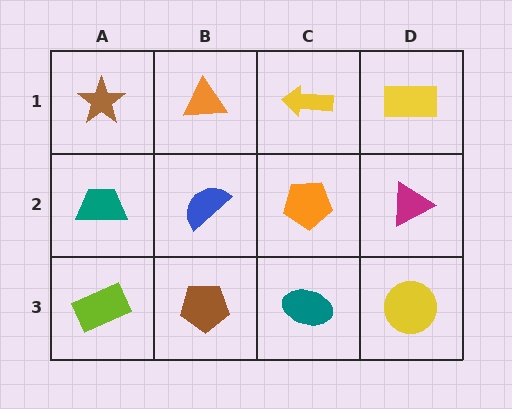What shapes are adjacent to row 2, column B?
An orange triangle (row 1, column B), a brown pentagon (row 3, column B), a teal trapezoid (row 2, column A), an orange pentagon (row 2, column C).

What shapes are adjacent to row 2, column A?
A brown star (row 1, column A), a lime rectangle (row 3, column A), a blue semicircle (row 2, column B).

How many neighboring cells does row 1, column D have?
2.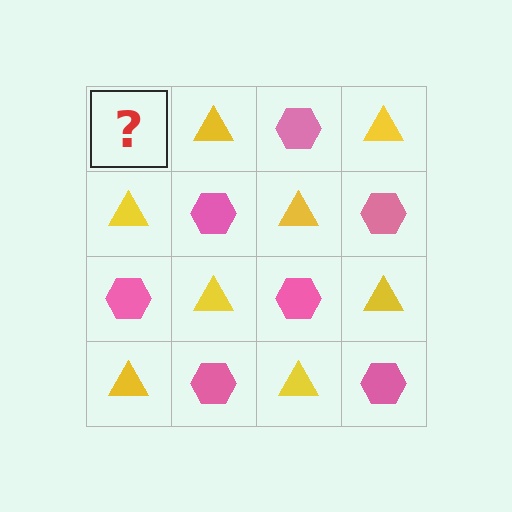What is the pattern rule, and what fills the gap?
The rule is that it alternates pink hexagon and yellow triangle in a checkerboard pattern. The gap should be filled with a pink hexagon.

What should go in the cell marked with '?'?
The missing cell should contain a pink hexagon.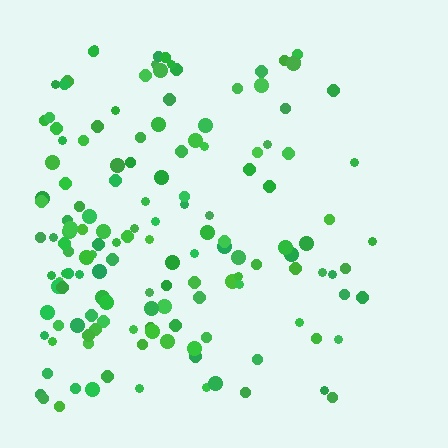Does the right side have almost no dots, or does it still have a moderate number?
Still a moderate number, just noticeably fewer than the left.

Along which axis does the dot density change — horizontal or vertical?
Horizontal.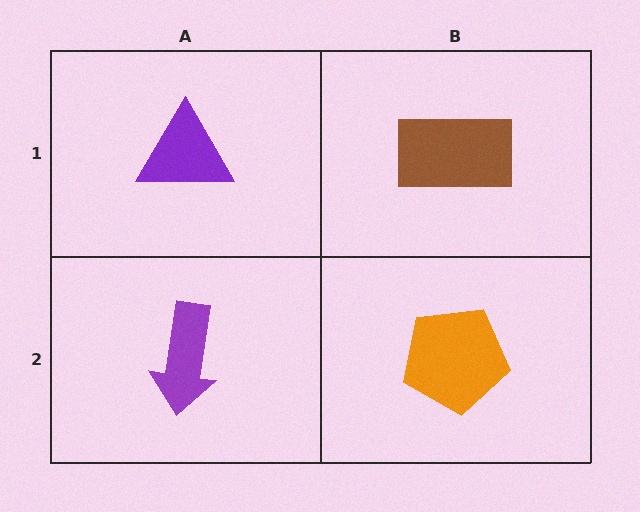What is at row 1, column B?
A brown rectangle.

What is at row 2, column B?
An orange pentagon.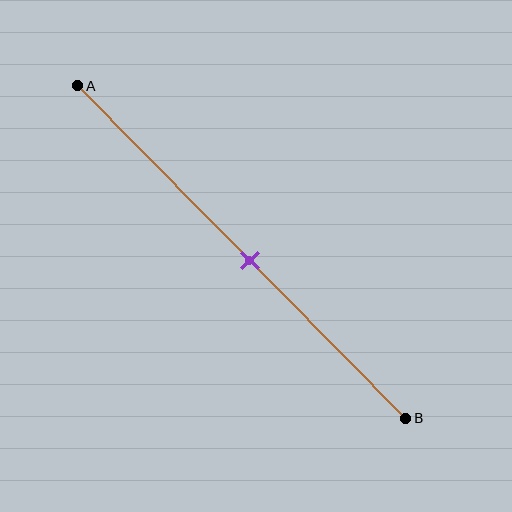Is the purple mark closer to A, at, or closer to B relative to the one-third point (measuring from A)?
The purple mark is closer to point B than the one-third point of segment AB.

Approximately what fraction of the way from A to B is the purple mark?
The purple mark is approximately 55% of the way from A to B.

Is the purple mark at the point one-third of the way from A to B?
No, the mark is at about 55% from A, not at the 33% one-third point.